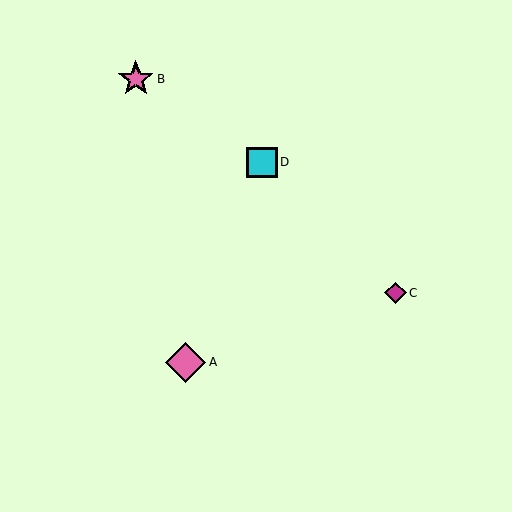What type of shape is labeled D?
Shape D is a cyan square.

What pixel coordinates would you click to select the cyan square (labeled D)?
Click at (262, 162) to select the cyan square D.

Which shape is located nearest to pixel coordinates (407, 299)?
The magenta diamond (labeled C) at (395, 293) is nearest to that location.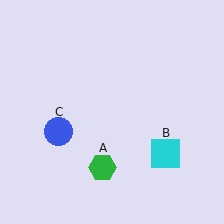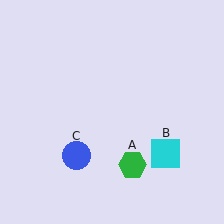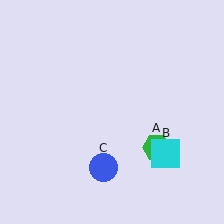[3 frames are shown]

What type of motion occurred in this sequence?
The green hexagon (object A), blue circle (object C) rotated counterclockwise around the center of the scene.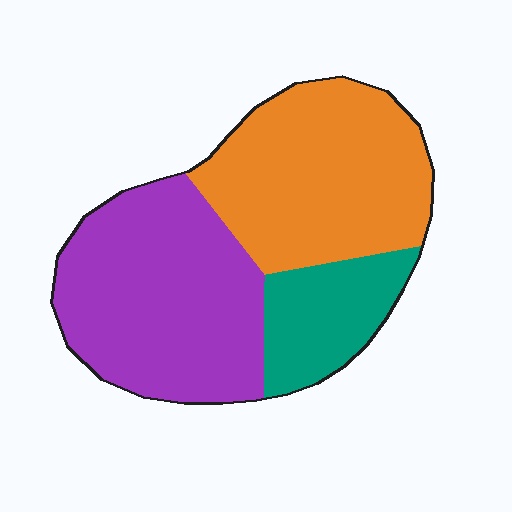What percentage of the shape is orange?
Orange takes up about two fifths (2/5) of the shape.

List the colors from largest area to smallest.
From largest to smallest: purple, orange, teal.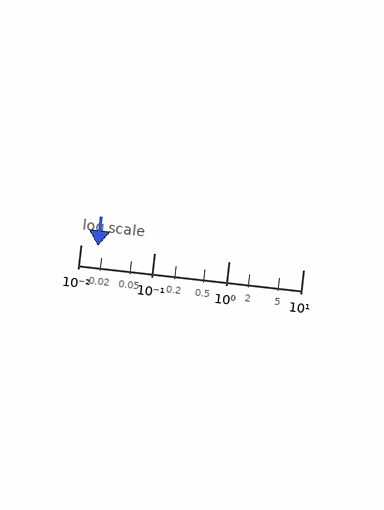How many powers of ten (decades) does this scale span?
The scale spans 3 decades, from 0.01 to 10.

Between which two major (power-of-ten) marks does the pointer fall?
The pointer is between 0.01 and 0.1.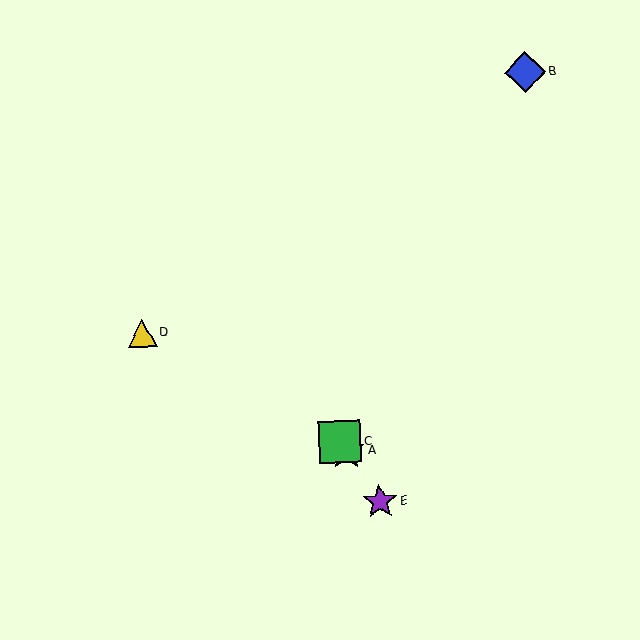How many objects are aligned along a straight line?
3 objects (A, C, E) are aligned along a straight line.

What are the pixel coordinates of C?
Object C is at (340, 442).